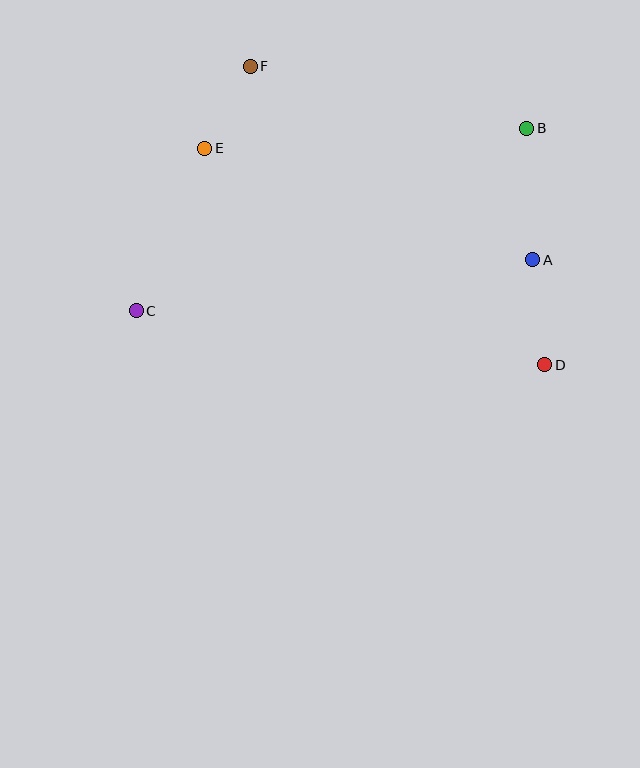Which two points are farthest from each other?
Points B and C are farthest from each other.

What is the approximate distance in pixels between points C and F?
The distance between C and F is approximately 270 pixels.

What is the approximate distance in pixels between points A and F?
The distance between A and F is approximately 343 pixels.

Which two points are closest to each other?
Points E and F are closest to each other.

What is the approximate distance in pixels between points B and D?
The distance between B and D is approximately 237 pixels.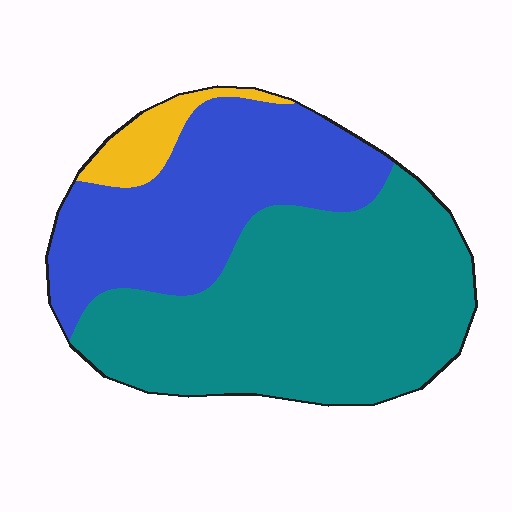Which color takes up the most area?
Teal, at roughly 55%.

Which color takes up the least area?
Yellow, at roughly 5%.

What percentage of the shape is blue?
Blue takes up about three eighths (3/8) of the shape.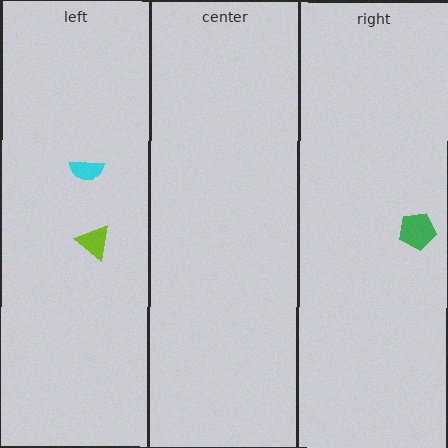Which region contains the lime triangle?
The left region.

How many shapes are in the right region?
1.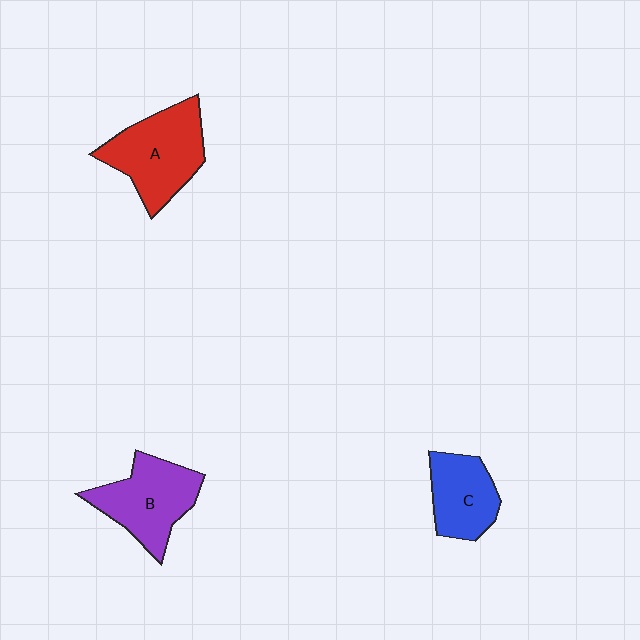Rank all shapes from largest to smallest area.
From largest to smallest: A (red), B (purple), C (blue).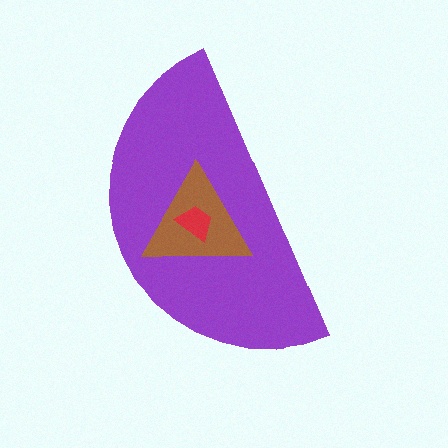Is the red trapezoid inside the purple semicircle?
Yes.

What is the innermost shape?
The red trapezoid.